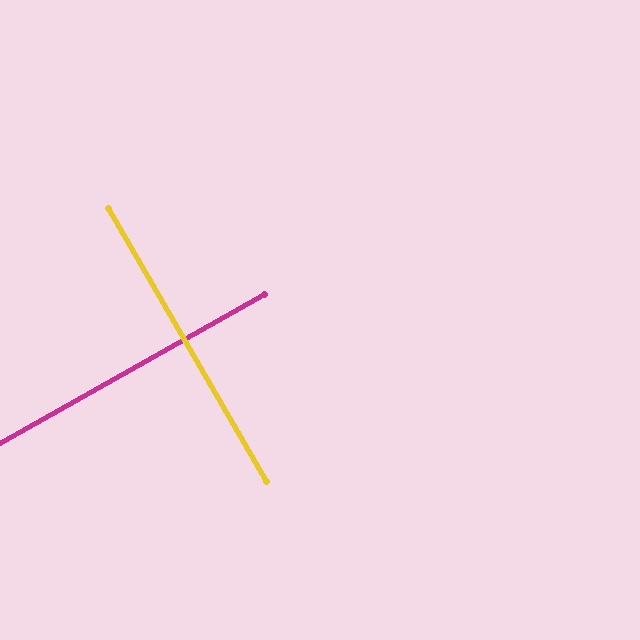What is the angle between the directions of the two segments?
Approximately 89 degrees.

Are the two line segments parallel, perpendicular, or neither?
Perpendicular — they meet at approximately 89°.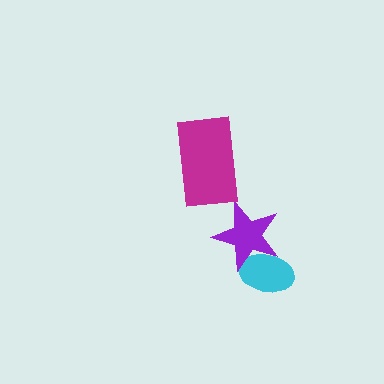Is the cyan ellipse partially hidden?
Yes, it is partially covered by another shape.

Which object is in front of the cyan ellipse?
The purple star is in front of the cyan ellipse.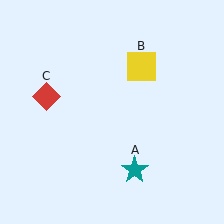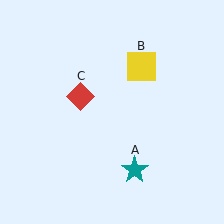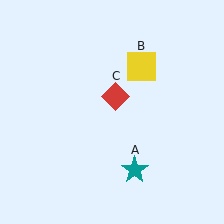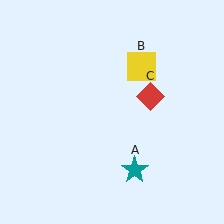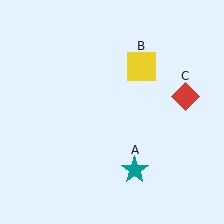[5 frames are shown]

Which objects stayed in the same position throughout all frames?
Teal star (object A) and yellow square (object B) remained stationary.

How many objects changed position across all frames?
1 object changed position: red diamond (object C).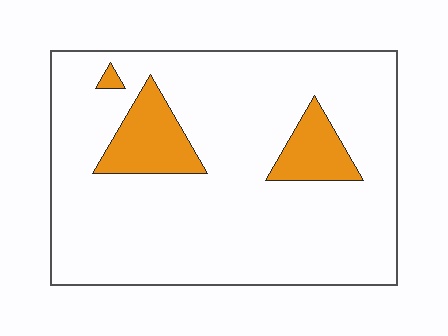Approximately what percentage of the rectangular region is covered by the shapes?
Approximately 15%.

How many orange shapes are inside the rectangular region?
3.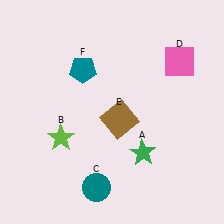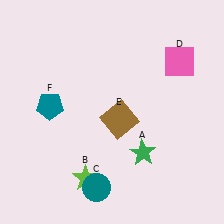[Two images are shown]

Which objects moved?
The objects that moved are: the lime star (B), the teal pentagon (F).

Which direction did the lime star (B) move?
The lime star (B) moved down.